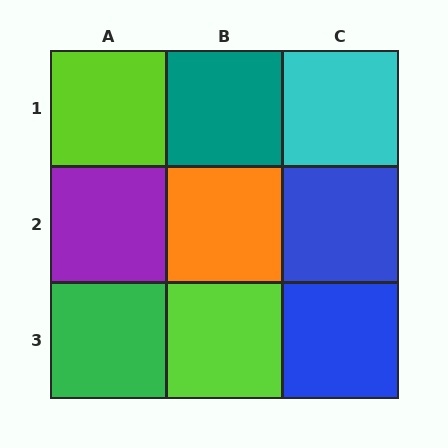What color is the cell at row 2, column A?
Purple.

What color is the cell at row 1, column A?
Lime.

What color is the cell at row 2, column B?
Orange.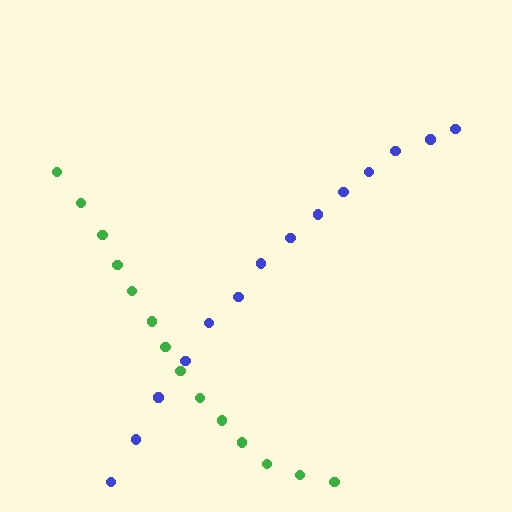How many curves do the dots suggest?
There are 2 distinct paths.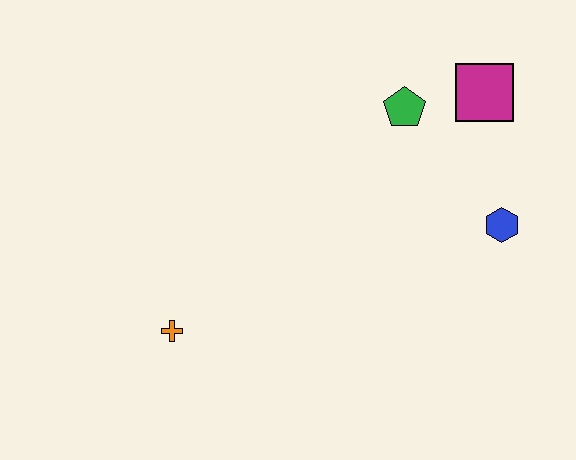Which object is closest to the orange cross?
The green pentagon is closest to the orange cross.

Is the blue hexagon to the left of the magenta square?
No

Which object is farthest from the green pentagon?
The orange cross is farthest from the green pentagon.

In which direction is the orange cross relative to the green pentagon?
The orange cross is to the left of the green pentagon.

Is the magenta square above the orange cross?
Yes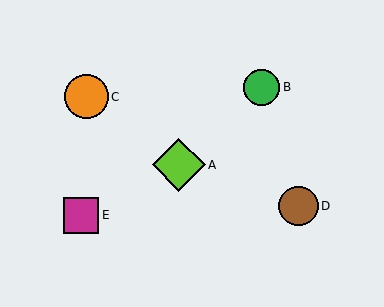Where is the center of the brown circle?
The center of the brown circle is at (299, 206).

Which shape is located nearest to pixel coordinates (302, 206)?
The brown circle (labeled D) at (299, 206) is nearest to that location.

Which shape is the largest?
The lime diamond (labeled A) is the largest.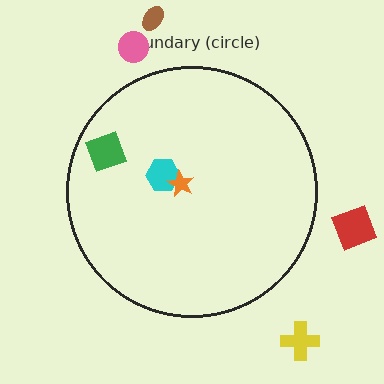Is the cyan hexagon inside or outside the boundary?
Inside.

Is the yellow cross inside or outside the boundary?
Outside.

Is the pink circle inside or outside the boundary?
Outside.